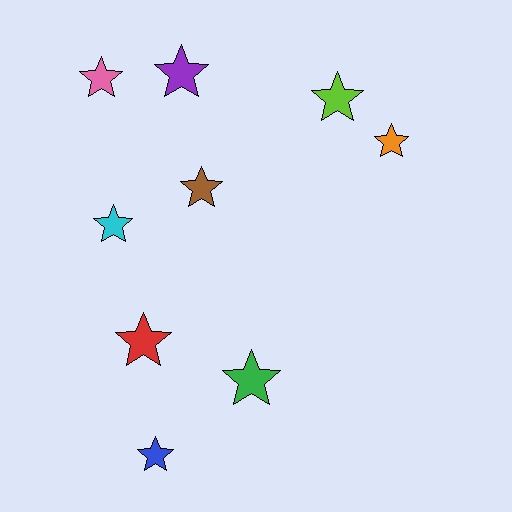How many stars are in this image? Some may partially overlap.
There are 9 stars.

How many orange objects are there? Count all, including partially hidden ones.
There is 1 orange object.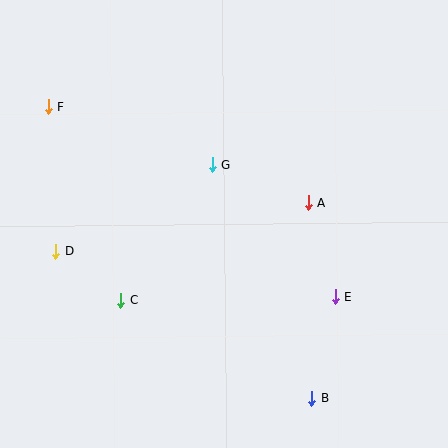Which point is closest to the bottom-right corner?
Point B is closest to the bottom-right corner.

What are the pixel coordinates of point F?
Point F is at (48, 106).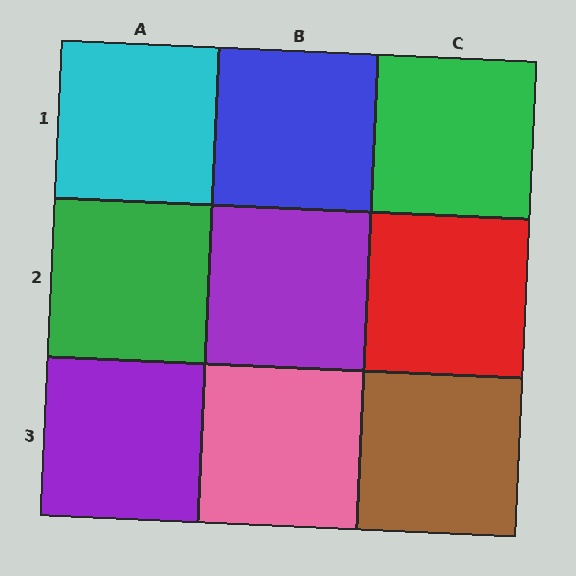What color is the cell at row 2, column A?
Green.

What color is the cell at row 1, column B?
Blue.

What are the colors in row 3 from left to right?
Purple, pink, brown.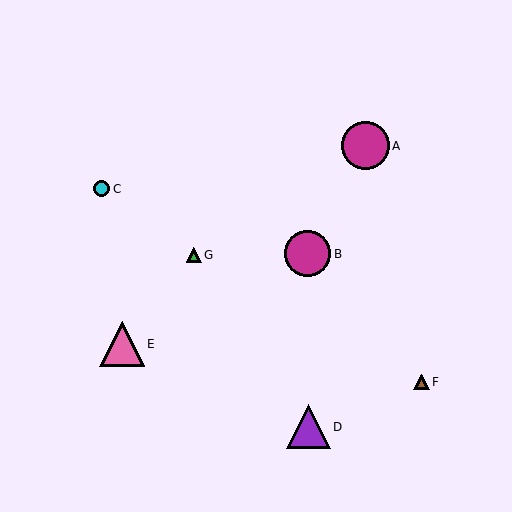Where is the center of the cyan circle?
The center of the cyan circle is at (102, 189).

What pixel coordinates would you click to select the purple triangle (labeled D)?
Click at (308, 427) to select the purple triangle D.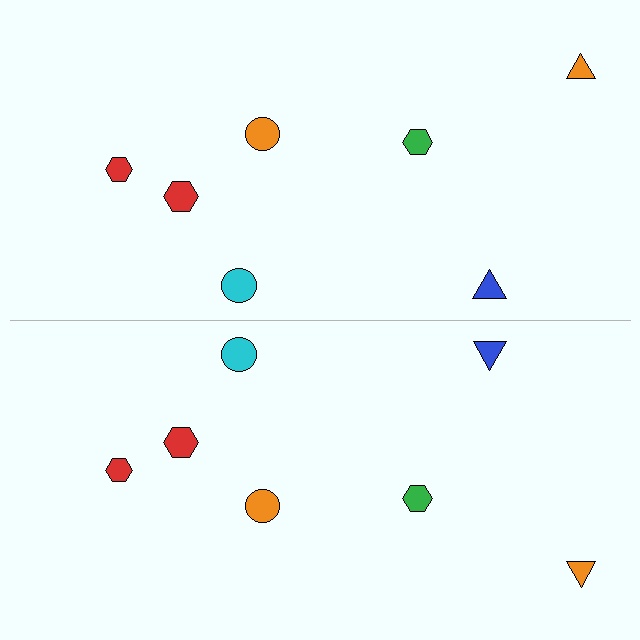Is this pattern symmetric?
Yes, this pattern has bilateral (reflection) symmetry.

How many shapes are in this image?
There are 14 shapes in this image.